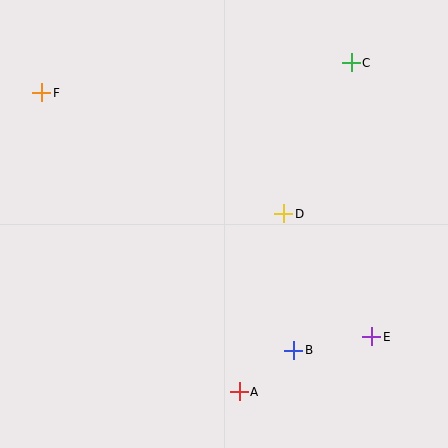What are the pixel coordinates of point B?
Point B is at (294, 350).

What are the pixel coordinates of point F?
Point F is at (42, 93).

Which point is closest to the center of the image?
Point D at (284, 214) is closest to the center.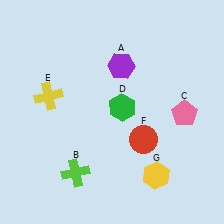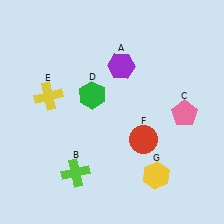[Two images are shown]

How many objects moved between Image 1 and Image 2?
1 object moved between the two images.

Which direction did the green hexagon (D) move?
The green hexagon (D) moved left.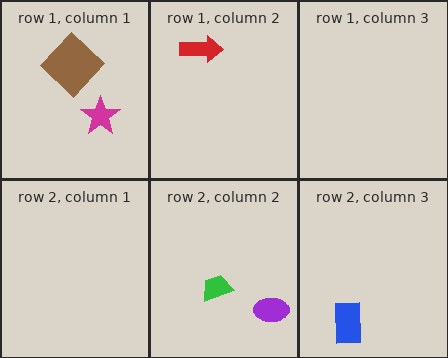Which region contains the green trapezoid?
The row 2, column 2 region.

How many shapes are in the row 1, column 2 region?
1.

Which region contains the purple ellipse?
The row 2, column 2 region.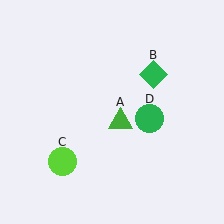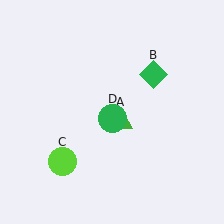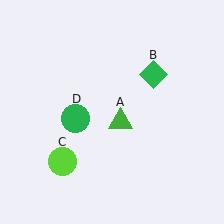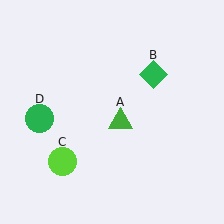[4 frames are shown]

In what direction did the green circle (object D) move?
The green circle (object D) moved left.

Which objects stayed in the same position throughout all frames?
Green triangle (object A) and green diamond (object B) and lime circle (object C) remained stationary.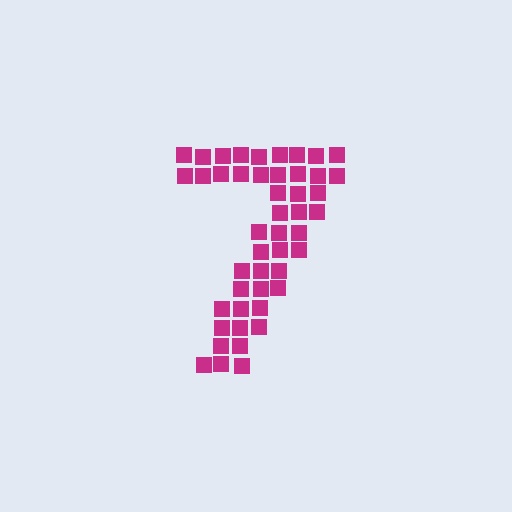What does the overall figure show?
The overall figure shows the digit 7.